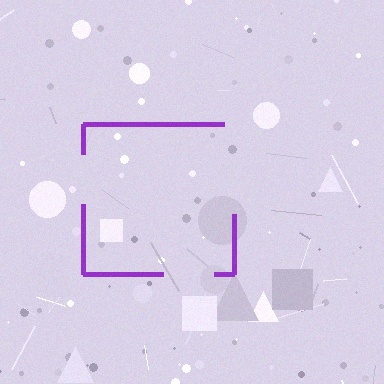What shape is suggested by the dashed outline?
The dashed outline suggests a square.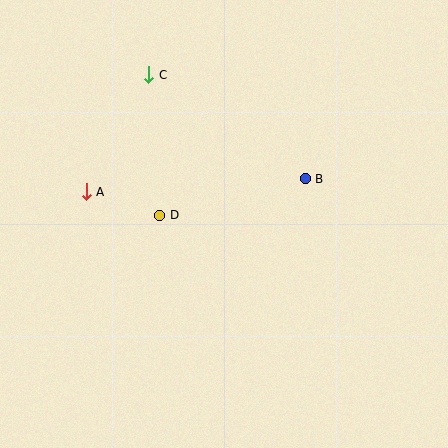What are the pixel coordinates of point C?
Point C is at (149, 75).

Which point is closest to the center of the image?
Point D at (160, 215) is closest to the center.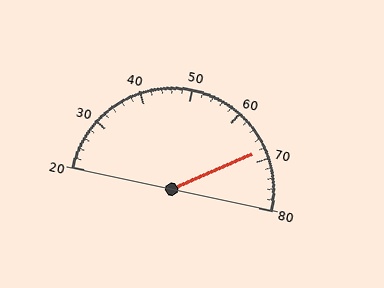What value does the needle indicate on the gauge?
The needle indicates approximately 68.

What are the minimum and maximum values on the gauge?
The gauge ranges from 20 to 80.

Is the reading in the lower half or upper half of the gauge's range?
The reading is in the upper half of the range (20 to 80).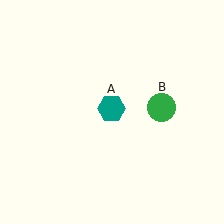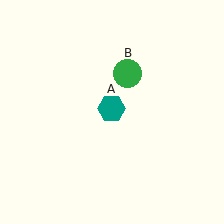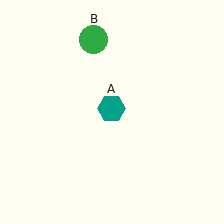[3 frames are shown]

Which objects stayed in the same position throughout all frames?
Teal hexagon (object A) remained stationary.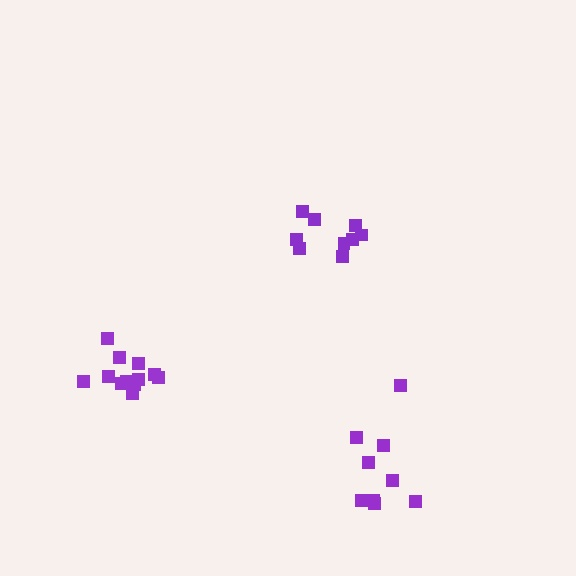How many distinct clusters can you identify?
There are 3 distinct clusters.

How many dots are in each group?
Group 1: 9 dots, Group 2: 12 dots, Group 3: 9 dots (30 total).